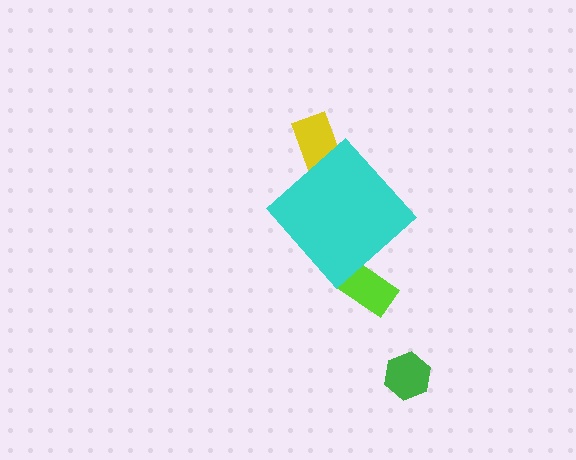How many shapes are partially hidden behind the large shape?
2 shapes are partially hidden.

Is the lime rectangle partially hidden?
Yes, the lime rectangle is partially hidden behind the cyan diamond.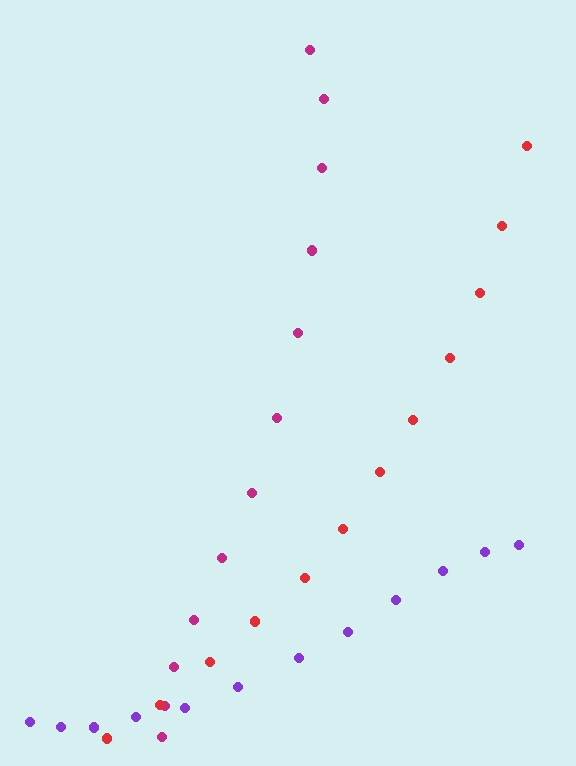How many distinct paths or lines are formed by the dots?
There are 3 distinct paths.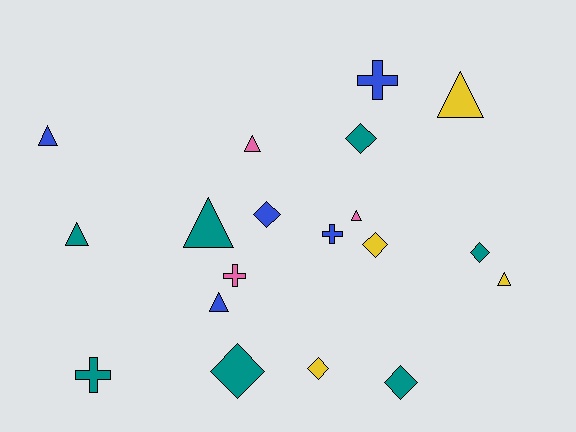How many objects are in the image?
There are 19 objects.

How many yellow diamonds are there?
There are 2 yellow diamonds.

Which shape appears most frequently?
Triangle, with 8 objects.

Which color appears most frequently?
Teal, with 7 objects.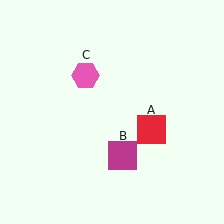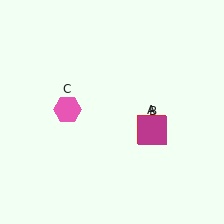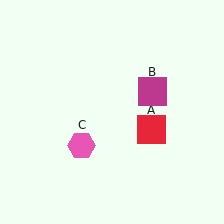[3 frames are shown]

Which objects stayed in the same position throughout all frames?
Red square (object A) remained stationary.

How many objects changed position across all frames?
2 objects changed position: magenta square (object B), pink hexagon (object C).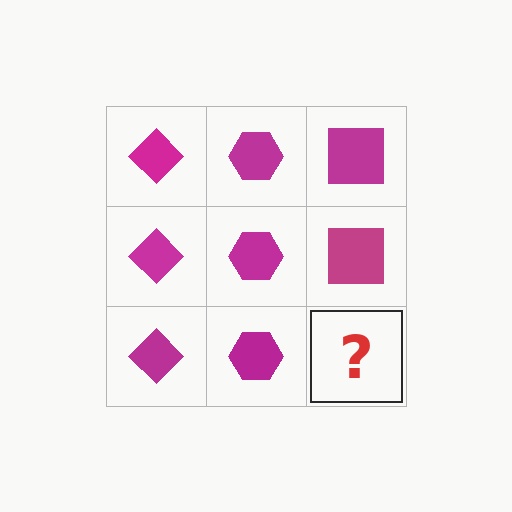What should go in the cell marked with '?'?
The missing cell should contain a magenta square.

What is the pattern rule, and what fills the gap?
The rule is that each column has a consistent shape. The gap should be filled with a magenta square.